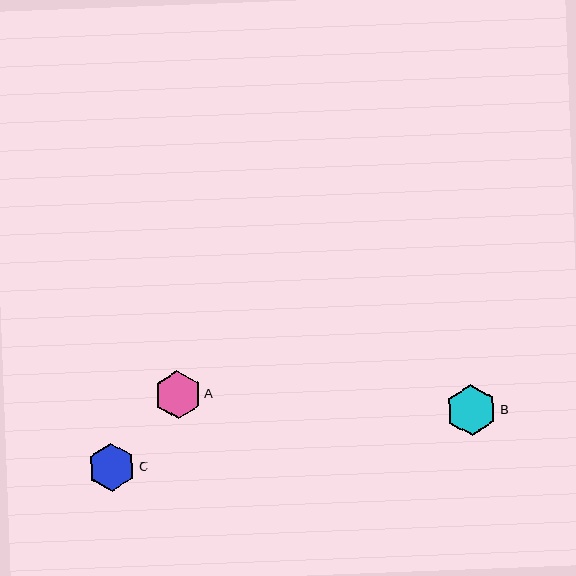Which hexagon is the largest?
Hexagon B is the largest with a size of approximately 51 pixels.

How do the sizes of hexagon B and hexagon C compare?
Hexagon B and hexagon C are approximately the same size.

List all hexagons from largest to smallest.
From largest to smallest: B, C, A.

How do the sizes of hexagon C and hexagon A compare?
Hexagon C and hexagon A are approximately the same size.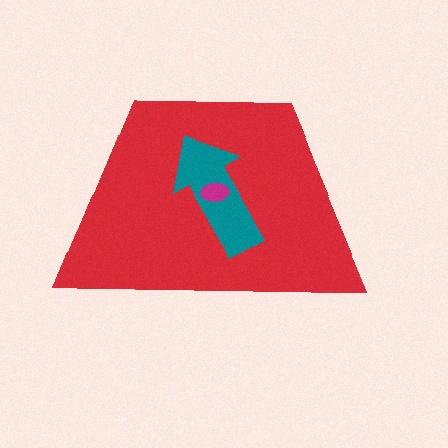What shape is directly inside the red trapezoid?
The teal arrow.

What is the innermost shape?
The magenta ellipse.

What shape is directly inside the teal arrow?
The magenta ellipse.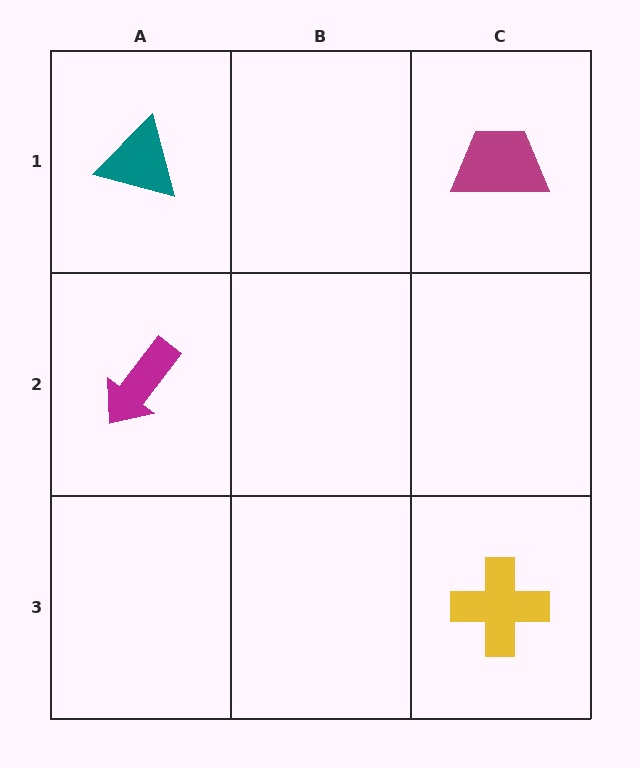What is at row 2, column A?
A magenta arrow.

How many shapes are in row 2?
1 shape.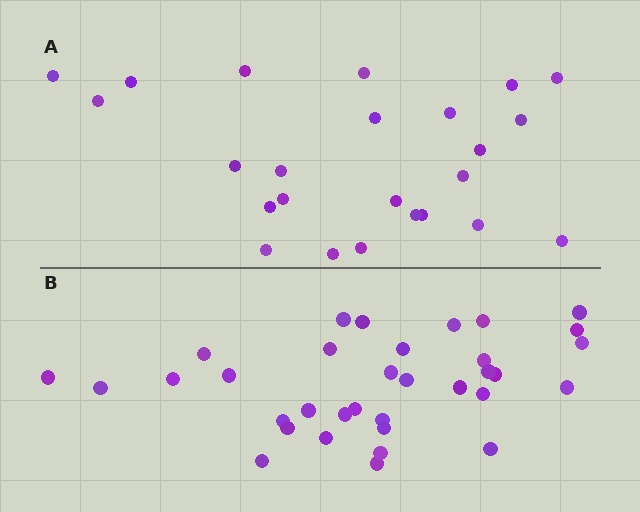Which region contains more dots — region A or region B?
Region B (the bottom region) has more dots.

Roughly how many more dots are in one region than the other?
Region B has roughly 10 or so more dots than region A.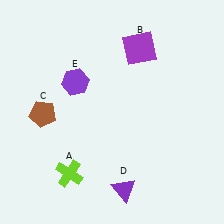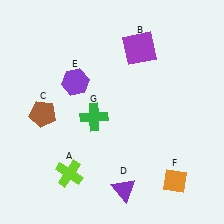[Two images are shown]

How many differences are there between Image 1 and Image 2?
There are 2 differences between the two images.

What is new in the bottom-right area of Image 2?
An orange diamond (F) was added in the bottom-right area of Image 2.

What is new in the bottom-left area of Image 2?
A green cross (G) was added in the bottom-left area of Image 2.